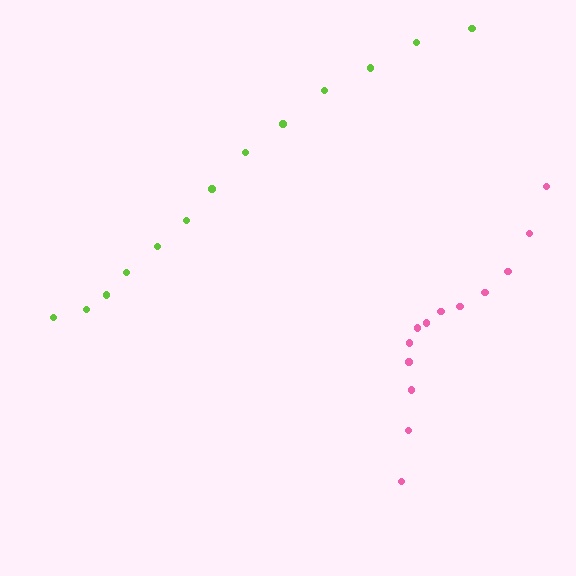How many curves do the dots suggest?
There are 2 distinct paths.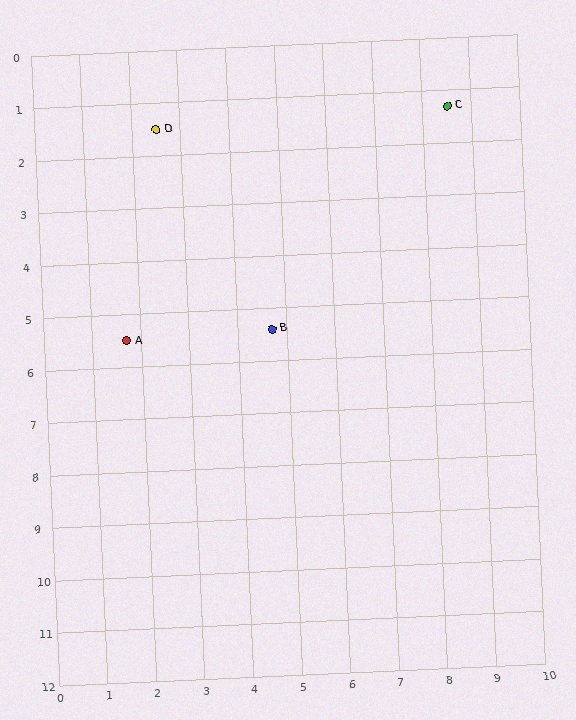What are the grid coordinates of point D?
Point D is at approximately (2.5, 1.5).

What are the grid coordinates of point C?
Point C is at approximately (8.5, 1.3).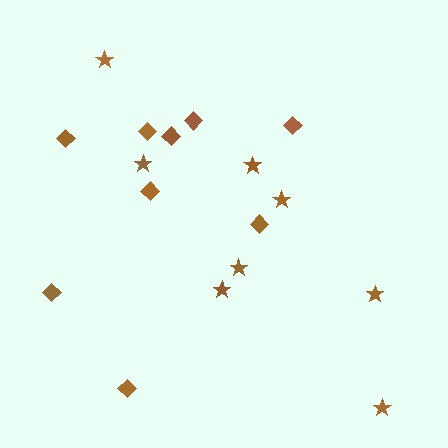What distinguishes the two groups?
There are 2 groups: one group of diamonds (9) and one group of stars (8).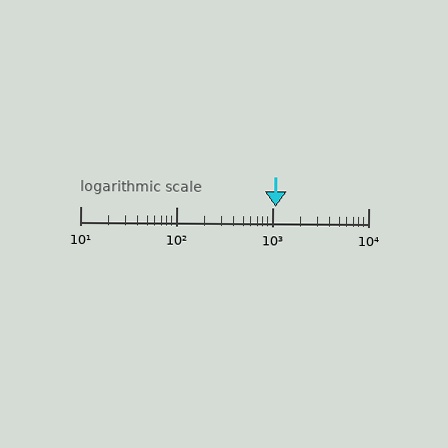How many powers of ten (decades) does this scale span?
The scale spans 3 decades, from 10 to 10000.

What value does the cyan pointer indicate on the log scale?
The pointer indicates approximately 1100.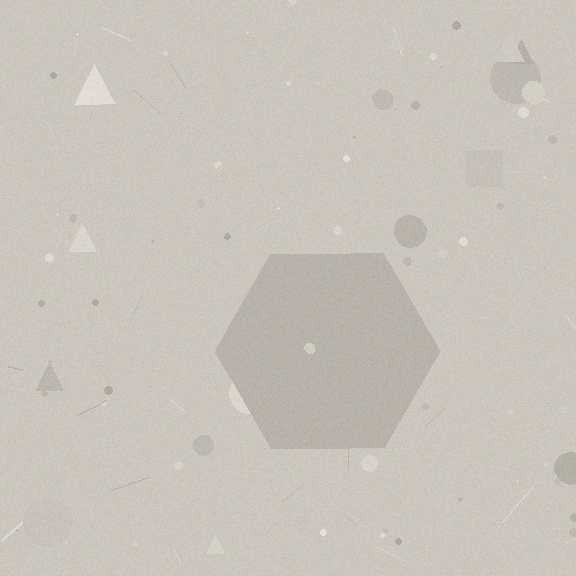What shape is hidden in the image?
A hexagon is hidden in the image.